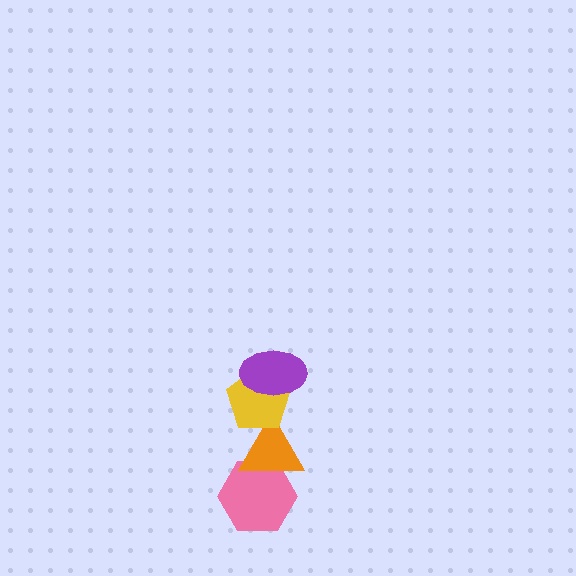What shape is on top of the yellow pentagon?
The purple ellipse is on top of the yellow pentagon.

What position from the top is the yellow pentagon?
The yellow pentagon is 2nd from the top.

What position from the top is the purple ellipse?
The purple ellipse is 1st from the top.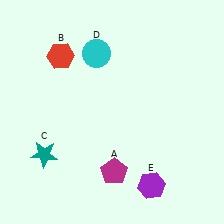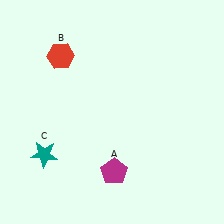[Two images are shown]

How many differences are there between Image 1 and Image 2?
There are 2 differences between the two images.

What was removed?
The cyan circle (D), the purple hexagon (E) were removed in Image 2.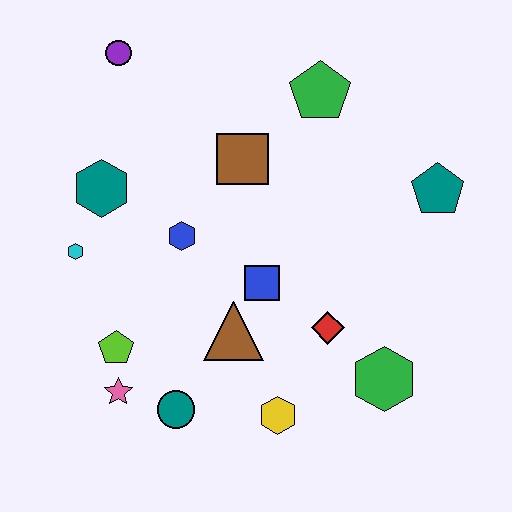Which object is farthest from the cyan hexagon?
The teal pentagon is farthest from the cyan hexagon.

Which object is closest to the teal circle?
The pink star is closest to the teal circle.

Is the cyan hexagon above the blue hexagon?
No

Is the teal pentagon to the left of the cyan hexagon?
No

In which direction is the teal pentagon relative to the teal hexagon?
The teal pentagon is to the right of the teal hexagon.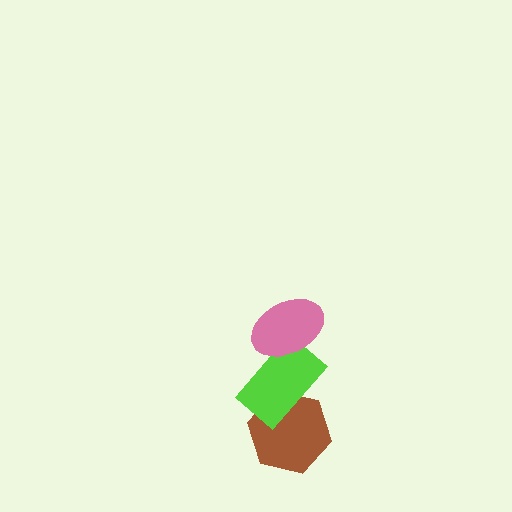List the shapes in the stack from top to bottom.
From top to bottom: the pink ellipse, the lime rectangle, the brown hexagon.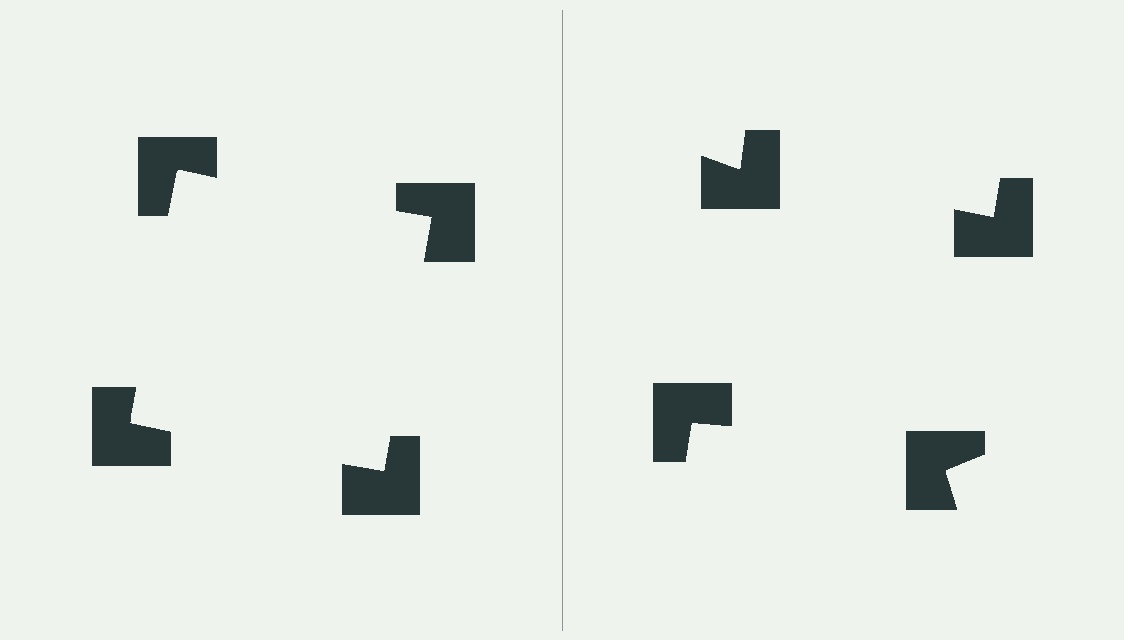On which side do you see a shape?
An illusory square appears on the left side. On the right side the wedge cuts are rotated, so no coherent shape forms.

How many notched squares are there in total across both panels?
8 — 4 on each side.